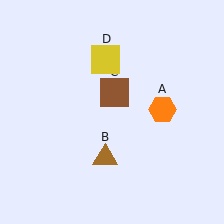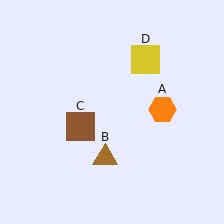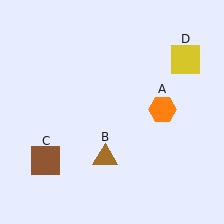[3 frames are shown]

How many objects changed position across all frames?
2 objects changed position: brown square (object C), yellow square (object D).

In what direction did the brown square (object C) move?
The brown square (object C) moved down and to the left.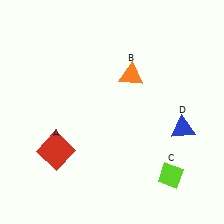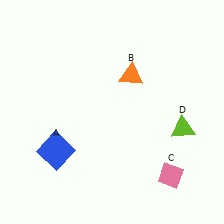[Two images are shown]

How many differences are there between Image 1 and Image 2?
There are 3 differences between the two images.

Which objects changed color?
A changed from red to blue. C changed from lime to pink. D changed from blue to lime.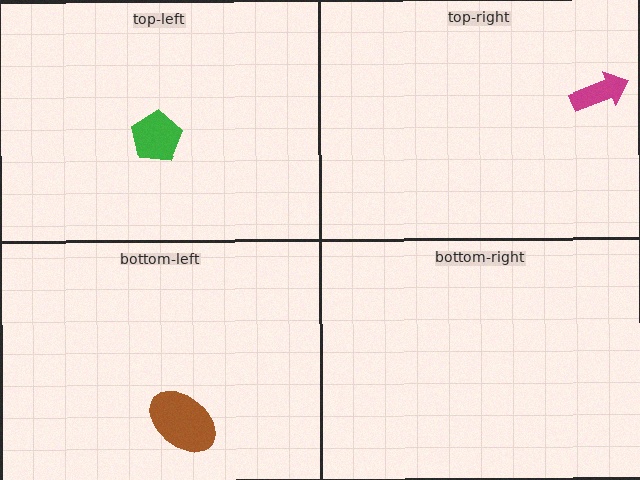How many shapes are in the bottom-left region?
1.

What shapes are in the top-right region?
The magenta arrow.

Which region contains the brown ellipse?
The bottom-left region.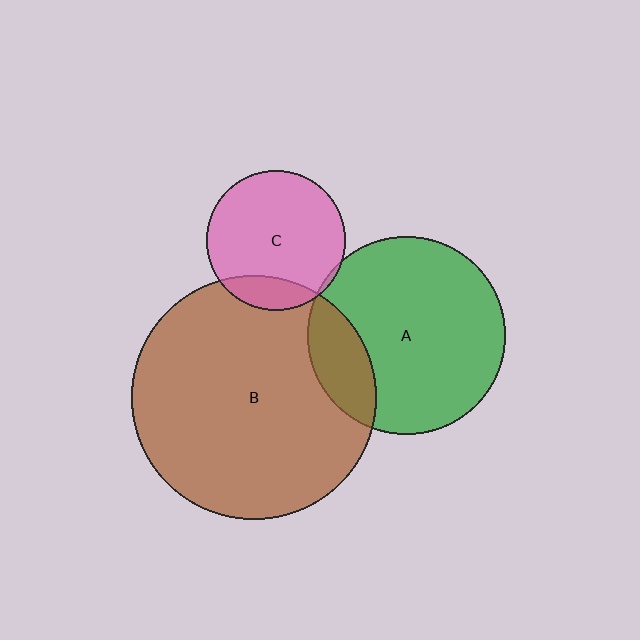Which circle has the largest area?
Circle B (brown).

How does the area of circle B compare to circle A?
Approximately 1.5 times.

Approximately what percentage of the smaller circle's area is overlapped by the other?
Approximately 20%.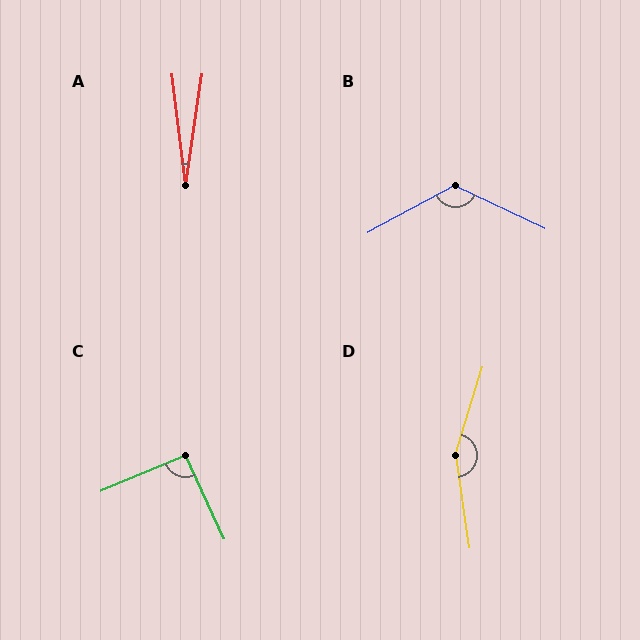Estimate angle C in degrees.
Approximately 92 degrees.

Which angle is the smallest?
A, at approximately 15 degrees.